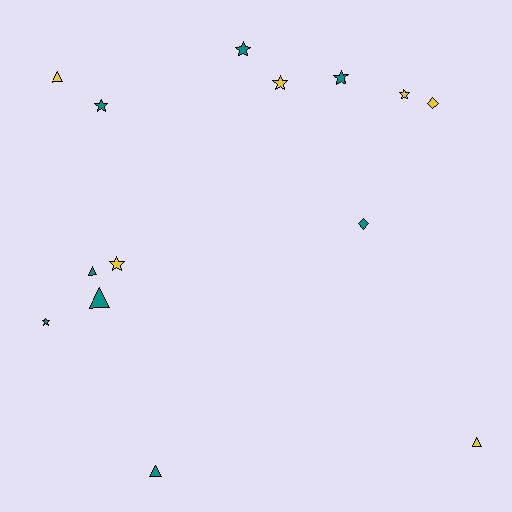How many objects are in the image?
There are 14 objects.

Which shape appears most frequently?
Star, with 7 objects.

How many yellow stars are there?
There are 3 yellow stars.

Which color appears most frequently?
Teal, with 8 objects.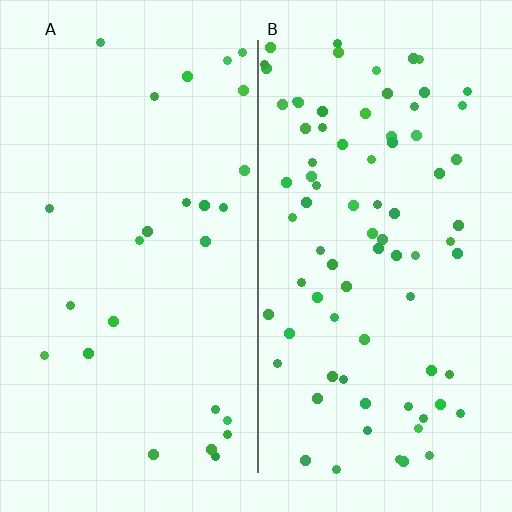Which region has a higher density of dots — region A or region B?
B (the right).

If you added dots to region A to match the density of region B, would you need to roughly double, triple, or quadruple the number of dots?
Approximately triple.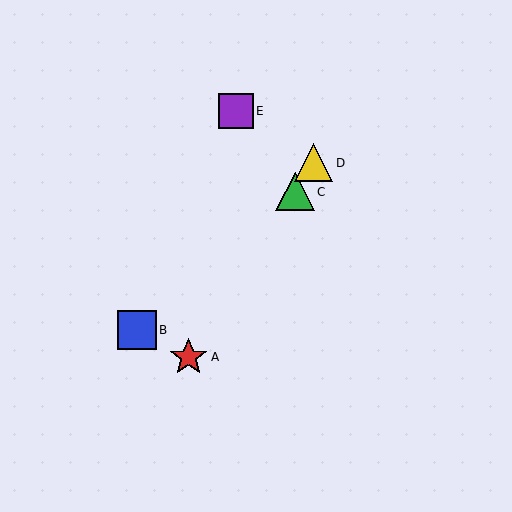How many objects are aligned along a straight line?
3 objects (A, C, D) are aligned along a straight line.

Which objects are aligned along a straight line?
Objects A, C, D are aligned along a straight line.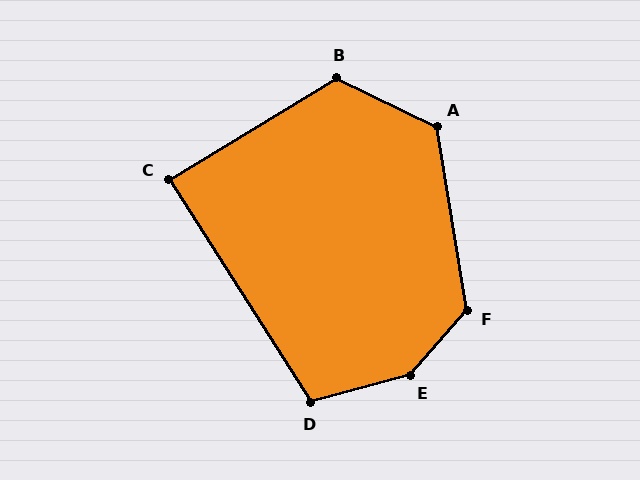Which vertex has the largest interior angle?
E, at approximately 146 degrees.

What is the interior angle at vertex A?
Approximately 125 degrees (obtuse).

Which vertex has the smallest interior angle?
C, at approximately 89 degrees.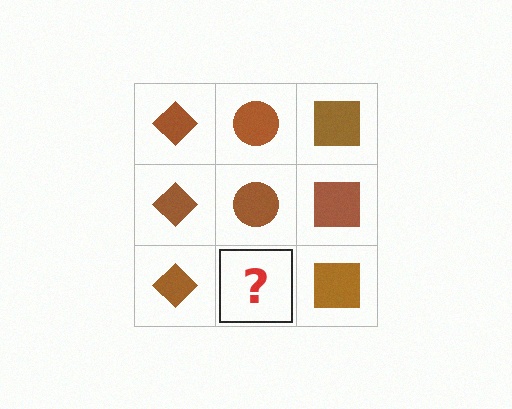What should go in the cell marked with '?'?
The missing cell should contain a brown circle.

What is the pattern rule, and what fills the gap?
The rule is that each column has a consistent shape. The gap should be filled with a brown circle.